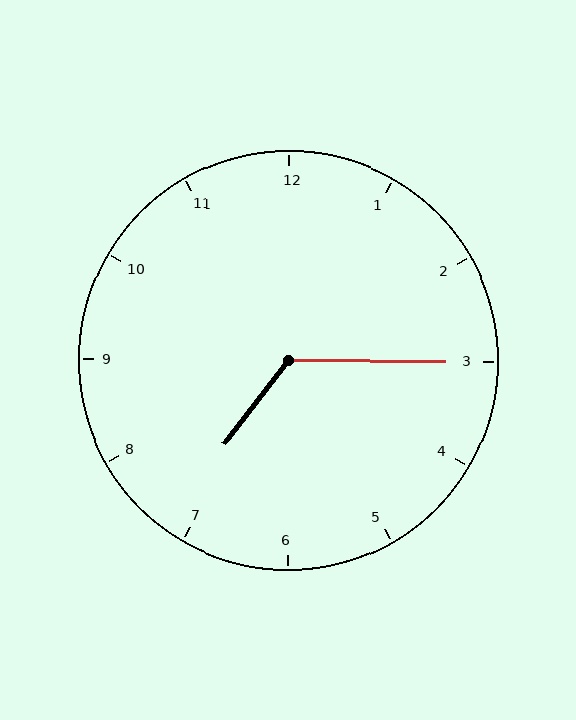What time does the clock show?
7:15.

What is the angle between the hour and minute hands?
Approximately 128 degrees.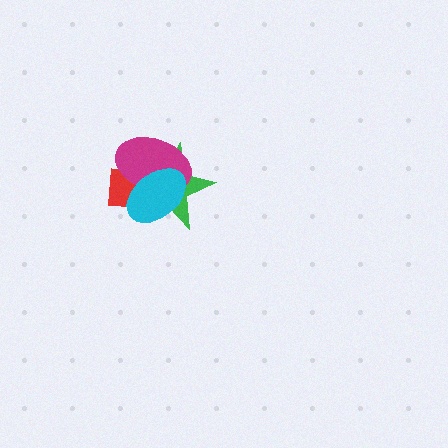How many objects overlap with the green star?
3 objects overlap with the green star.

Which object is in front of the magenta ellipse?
The cyan ellipse is in front of the magenta ellipse.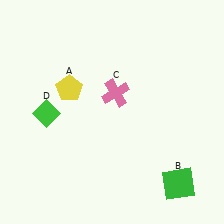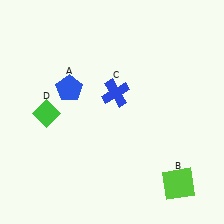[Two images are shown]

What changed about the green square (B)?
In Image 1, B is green. In Image 2, it changed to lime.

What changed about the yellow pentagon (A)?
In Image 1, A is yellow. In Image 2, it changed to blue.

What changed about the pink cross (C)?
In Image 1, C is pink. In Image 2, it changed to blue.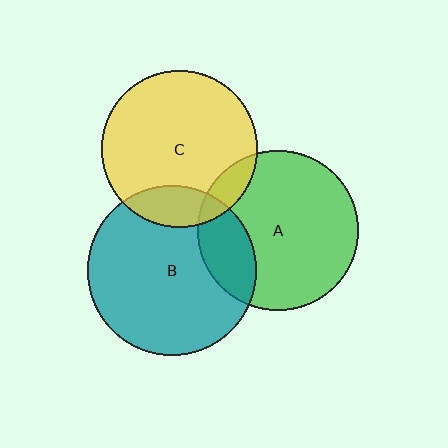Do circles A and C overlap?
Yes.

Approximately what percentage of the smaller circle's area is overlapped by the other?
Approximately 10%.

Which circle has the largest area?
Circle B (teal).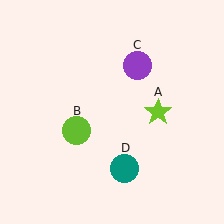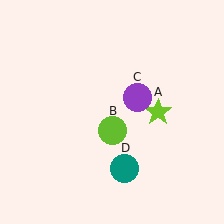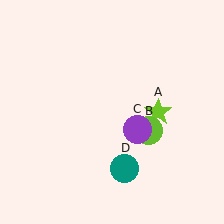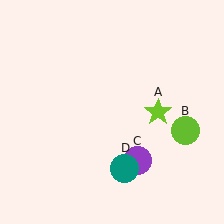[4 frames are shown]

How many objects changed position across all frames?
2 objects changed position: lime circle (object B), purple circle (object C).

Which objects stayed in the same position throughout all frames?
Lime star (object A) and teal circle (object D) remained stationary.